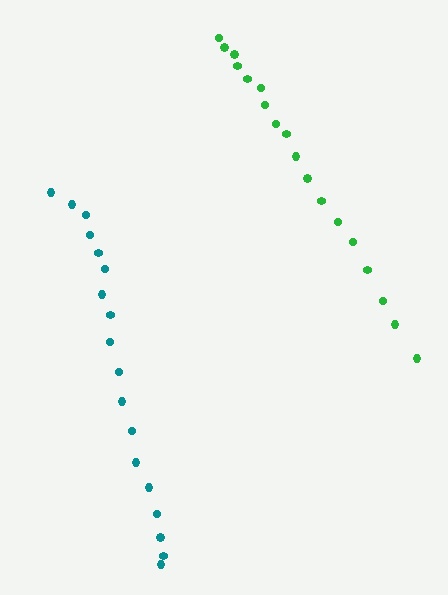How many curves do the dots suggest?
There are 2 distinct paths.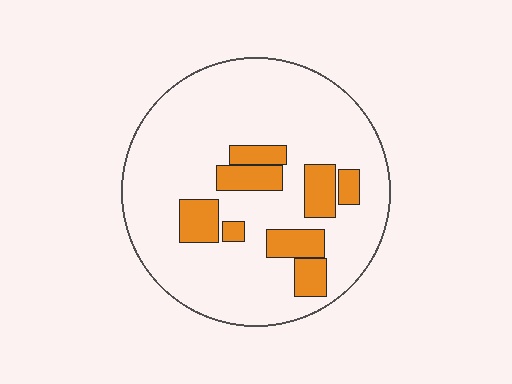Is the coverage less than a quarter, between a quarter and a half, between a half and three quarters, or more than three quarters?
Less than a quarter.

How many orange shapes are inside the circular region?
8.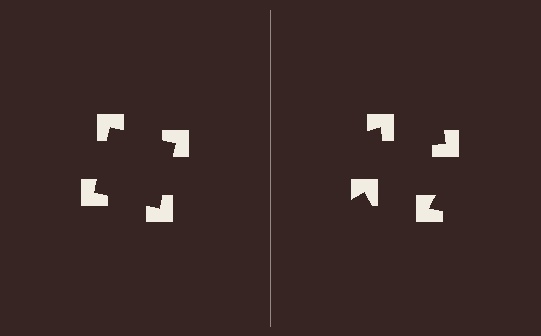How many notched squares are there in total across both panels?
8 — 4 on each side.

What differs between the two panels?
The notched squares are positioned identically on both sides; only the wedge orientations differ. On the left they align to a square; on the right they are misaligned.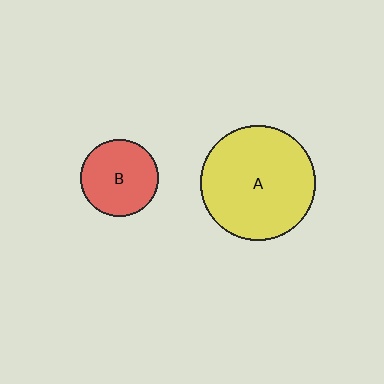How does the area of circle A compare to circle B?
Approximately 2.2 times.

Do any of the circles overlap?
No, none of the circles overlap.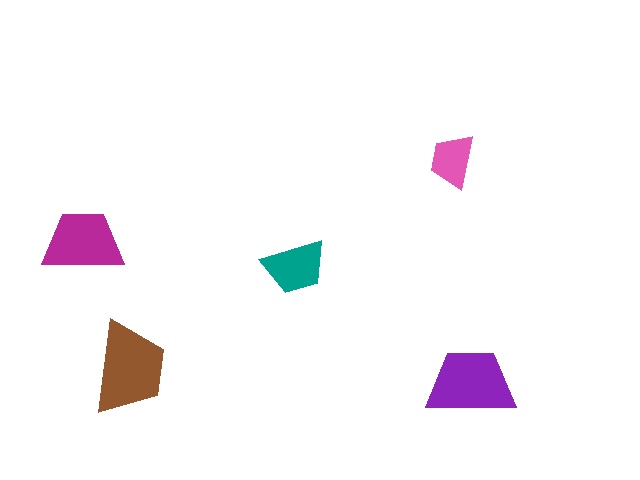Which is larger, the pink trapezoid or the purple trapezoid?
The purple one.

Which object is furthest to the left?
The magenta trapezoid is leftmost.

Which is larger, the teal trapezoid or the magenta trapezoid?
The magenta one.